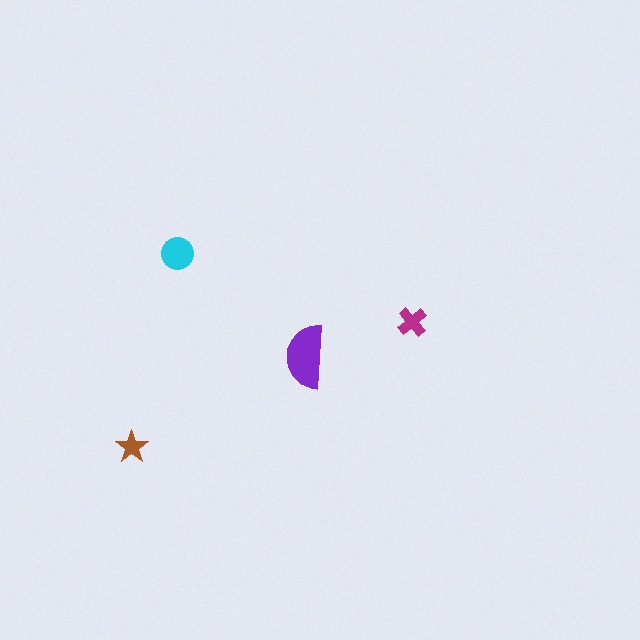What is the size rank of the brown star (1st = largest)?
4th.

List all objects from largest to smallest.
The purple semicircle, the cyan circle, the magenta cross, the brown star.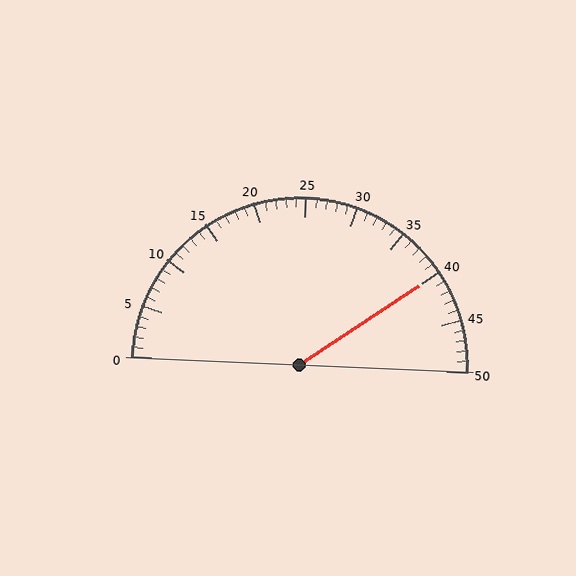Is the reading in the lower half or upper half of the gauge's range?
The reading is in the upper half of the range (0 to 50).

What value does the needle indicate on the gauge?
The needle indicates approximately 40.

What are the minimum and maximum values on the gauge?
The gauge ranges from 0 to 50.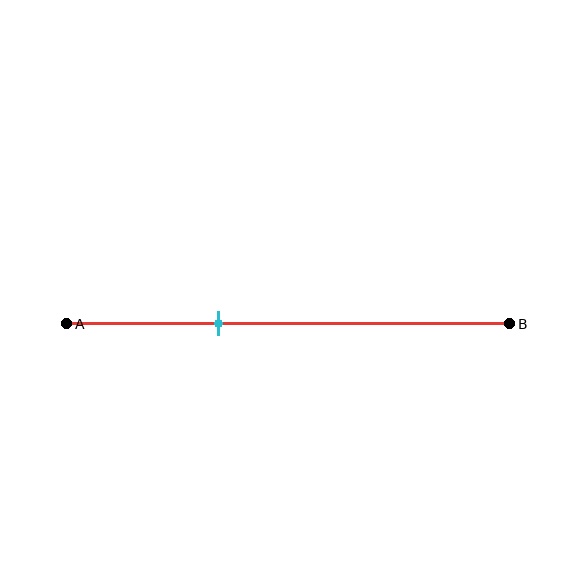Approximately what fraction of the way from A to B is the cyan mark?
The cyan mark is approximately 35% of the way from A to B.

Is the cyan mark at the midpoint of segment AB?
No, the mark is at about 35% from A, not at the 50% midpoint.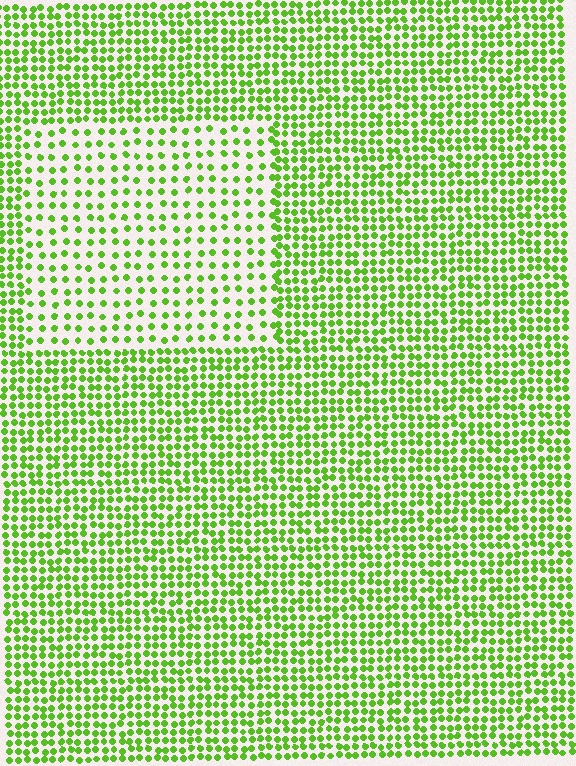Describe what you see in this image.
The image contains small lime elements arranged at two different densities. A rectangle-shaped region is visible where the elements are less densely packed than the surrounding area.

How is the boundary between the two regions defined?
The boundary is defined by a change in element density (approximately 2.0x ratio). All elements are the same color, size, and shape.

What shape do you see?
I see a rectangle.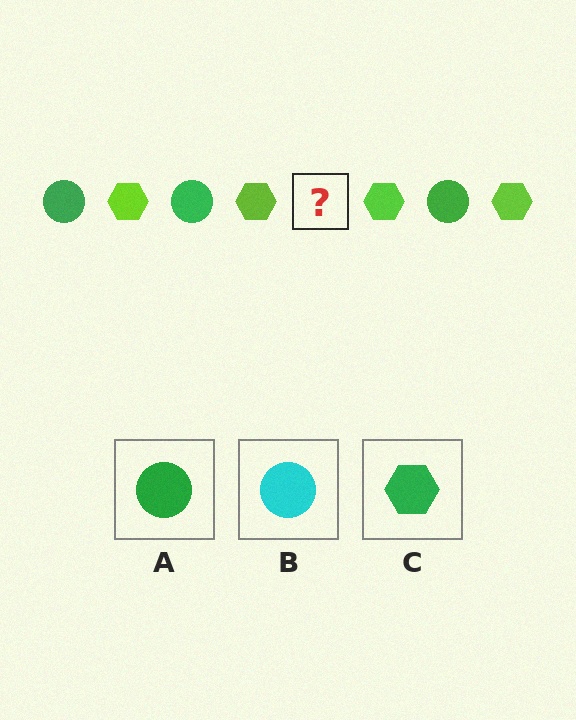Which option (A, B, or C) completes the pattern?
A.